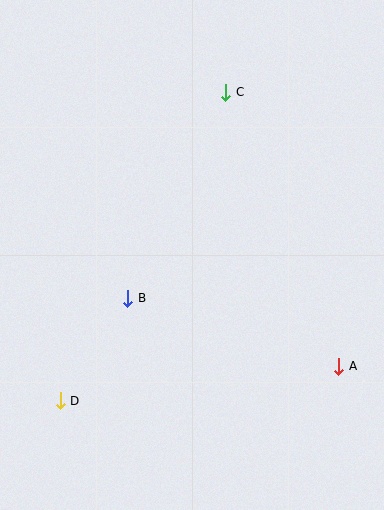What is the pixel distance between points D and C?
The distance between D and C is 350 pixels.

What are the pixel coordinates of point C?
Point C is at (226, 92).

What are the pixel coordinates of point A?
Point A is at (339, 366).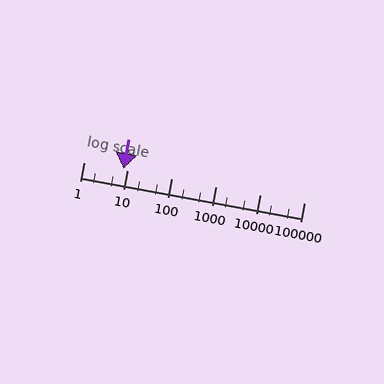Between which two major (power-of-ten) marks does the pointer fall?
The pointer is between 1 and 10.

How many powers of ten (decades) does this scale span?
The scale spans 5 decades, from 1 to 100000.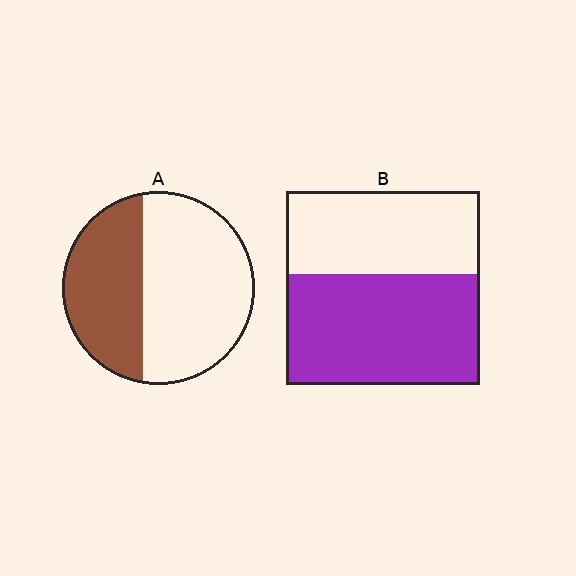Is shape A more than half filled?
No.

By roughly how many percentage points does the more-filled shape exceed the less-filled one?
By roughly 15 percentage points (B over A).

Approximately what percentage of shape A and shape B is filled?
A is approximately 40% and B is approximately 55%.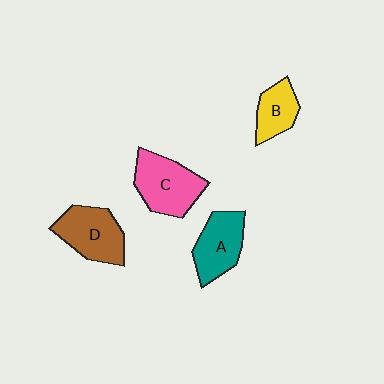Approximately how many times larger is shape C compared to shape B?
Approximately 1.7 times.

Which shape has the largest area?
Shape C (pink).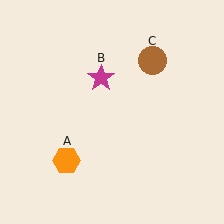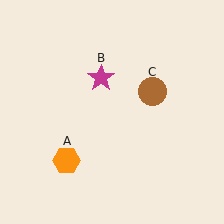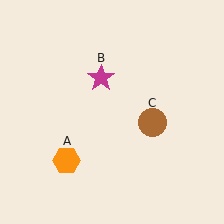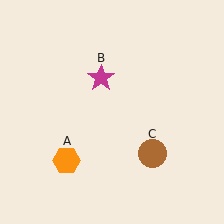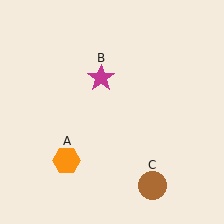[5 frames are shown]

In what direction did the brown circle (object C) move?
The brown circle (object C) moved down.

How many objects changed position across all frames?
1 object changed position: brown circle (object C).